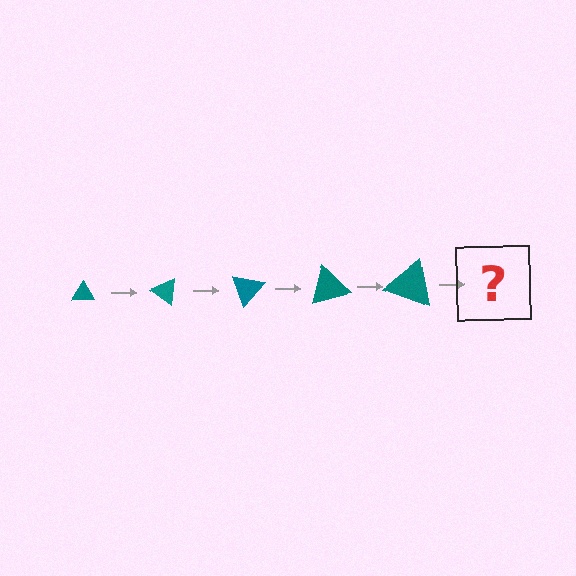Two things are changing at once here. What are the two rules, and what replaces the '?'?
The two rules are that the triangle grows larger each step and it rotates 35 degrees each step. The '?' should be a triangle, larger than the previous one and rotated 175 degrees from the start.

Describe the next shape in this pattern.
It should be a triangle, larger than the previous one and rotated 175 degrees from the start.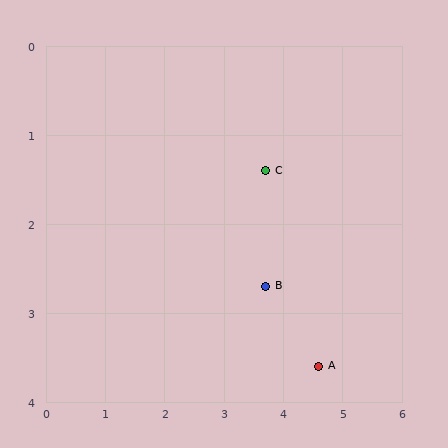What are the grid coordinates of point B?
Point B is at approximately (3.7, 2.7).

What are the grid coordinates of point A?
Point A is at approximately (4.6, 3.6).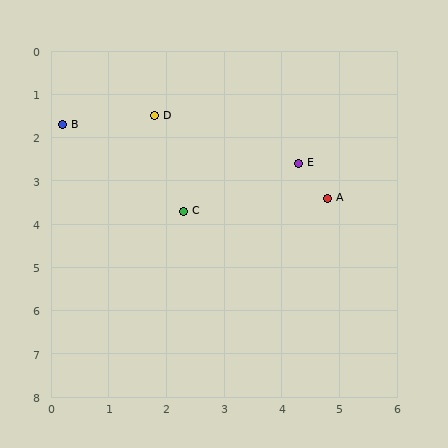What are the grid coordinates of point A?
Point A is at approximately (4.8, 3.4).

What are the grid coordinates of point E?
Point E is at approximately (4.3, 2.6).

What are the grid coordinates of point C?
Point C is at approximately (2.3, 3.7).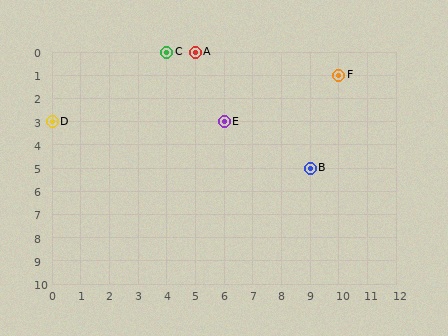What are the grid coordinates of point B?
Point B is at grid coordinates (9, 5).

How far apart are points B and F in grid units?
Points B and F are 1 column and 4 rows apart (about 4.1 grid units diagonally).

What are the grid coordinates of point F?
Point F is at grid coordinates (10, 1).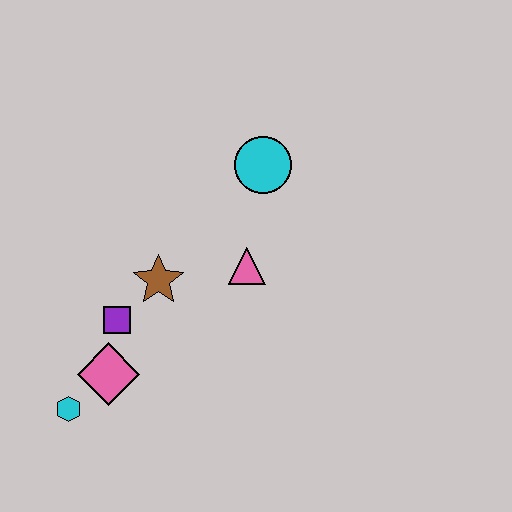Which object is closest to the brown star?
The purple square is closest to the brown star.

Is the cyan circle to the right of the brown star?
Yes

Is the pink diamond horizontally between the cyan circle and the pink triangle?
No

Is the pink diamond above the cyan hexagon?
Yes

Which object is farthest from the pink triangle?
The cyan hexagon is farthest from the pink triangle.